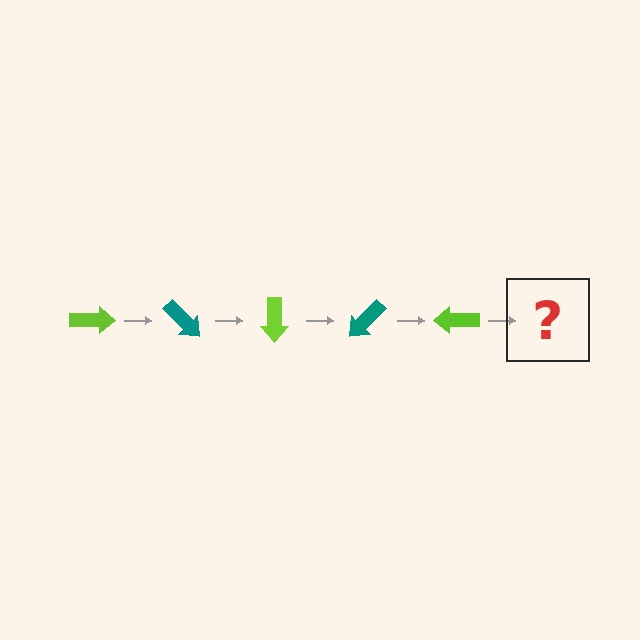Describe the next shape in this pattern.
It should be a teal arrow, rotated 225 degrees from the start.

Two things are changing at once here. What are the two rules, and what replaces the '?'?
The two rules are that it rotates 45 degrees each step and the color cycles through lime and teal. The '?' should be a teal arrow, rotated 225 degrees from the start.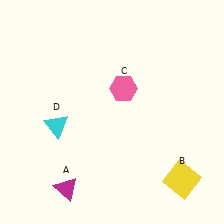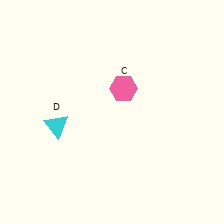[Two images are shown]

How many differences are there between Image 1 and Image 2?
There are 2 differences between the two images.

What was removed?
The magenta triangle (A), the yellow square (B) were removed in Image 2.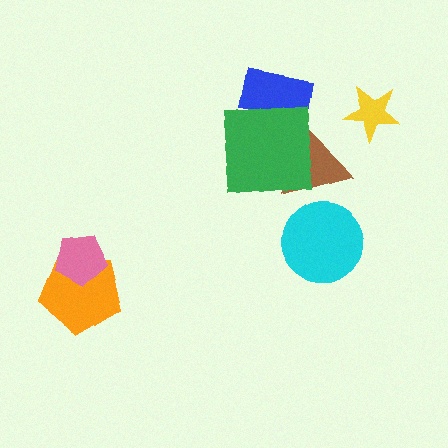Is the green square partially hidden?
No, no other shape covers it.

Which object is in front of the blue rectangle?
The green square is in front of the blue rectangle.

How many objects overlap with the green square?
2 objects overlap with the green square.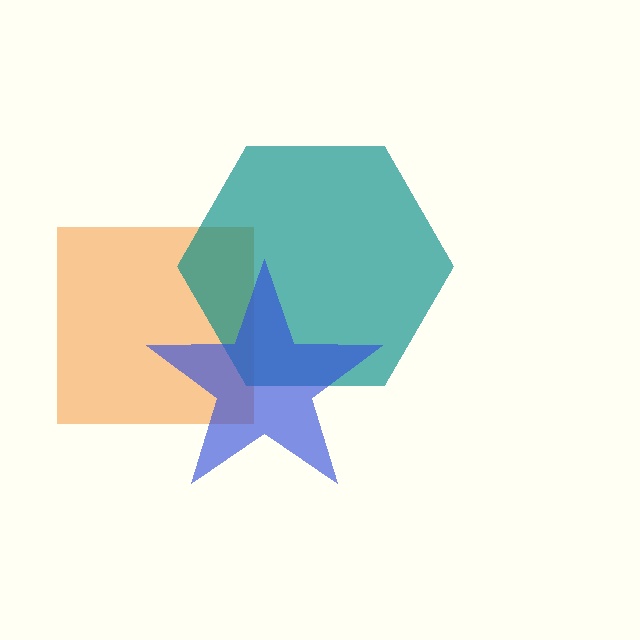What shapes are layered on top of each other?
The layered shapes are: an orange square, a teal hexagon, a blue star.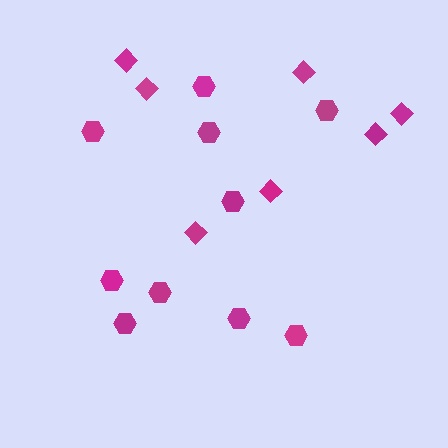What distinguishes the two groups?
There are 2 groups: one group of hexagons (10) and one group of diamonds (7).